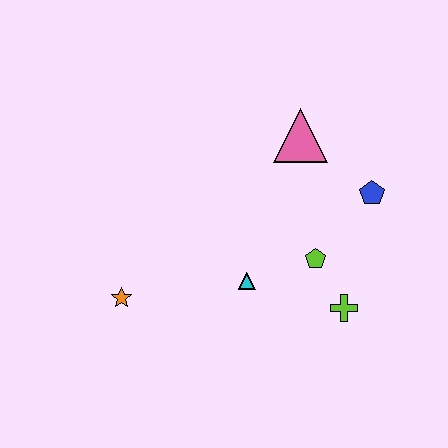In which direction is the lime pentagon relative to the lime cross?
The lime pentagon is above the lime cross.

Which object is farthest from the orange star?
The blue pentagon is farthest from the orange star.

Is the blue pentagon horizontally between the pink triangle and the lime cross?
No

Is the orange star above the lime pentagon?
No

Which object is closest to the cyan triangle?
The lime pentagon is closest to the cyan triangle.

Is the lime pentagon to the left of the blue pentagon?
Yes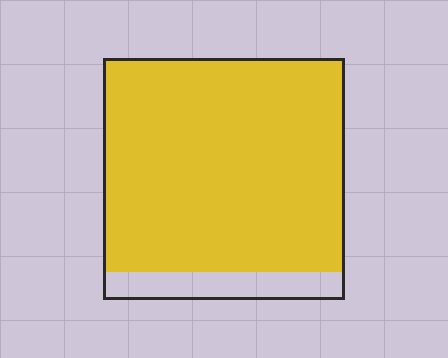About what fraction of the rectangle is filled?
About seven eighths (7/8).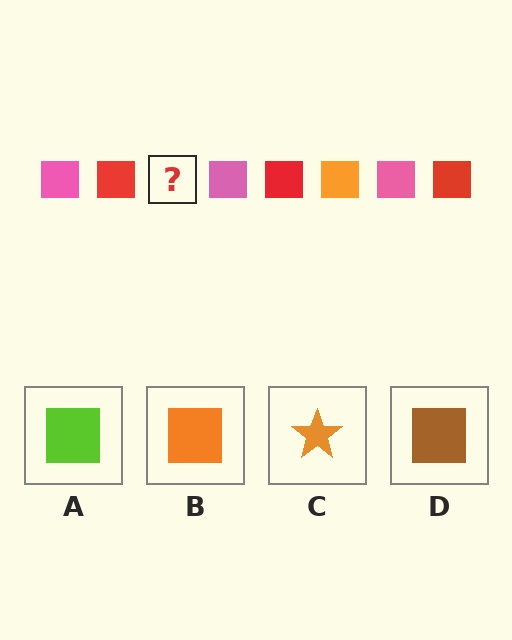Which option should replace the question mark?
Option B.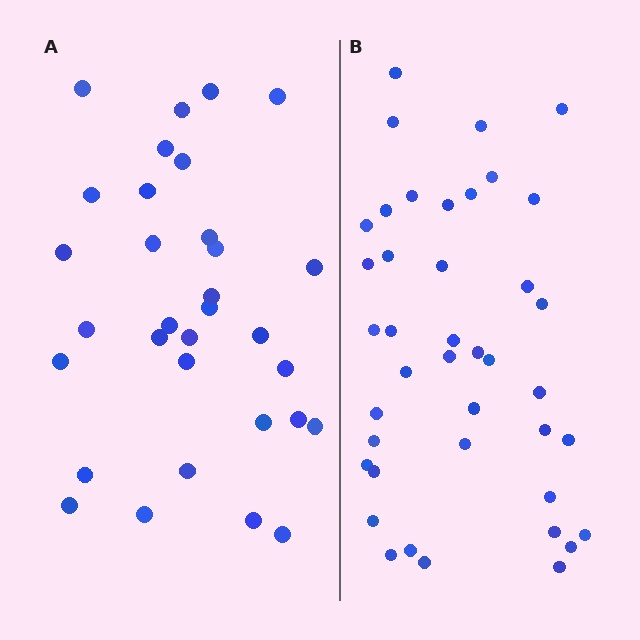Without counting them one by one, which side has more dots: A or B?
Region B (the right region) has more dots.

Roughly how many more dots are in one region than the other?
Region B has roughly 8 or so more dots than region A.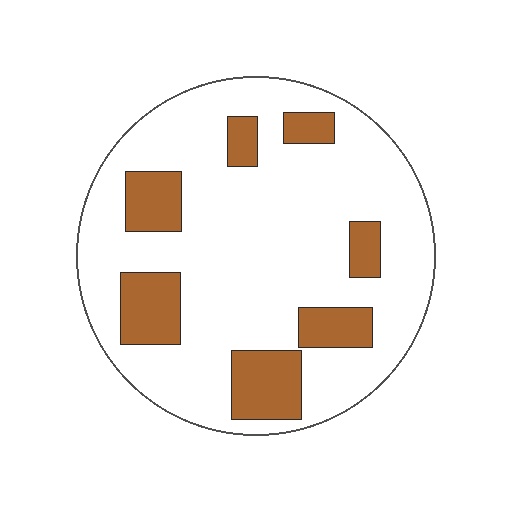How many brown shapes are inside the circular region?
7.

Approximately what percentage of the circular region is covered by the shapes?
Approximately 20%.